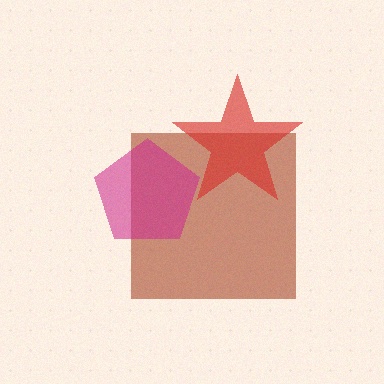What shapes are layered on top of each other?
The layered shapes are: a brown square, a red star, a magenta pentagon.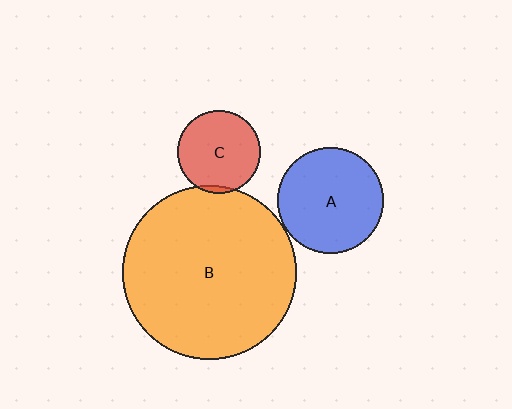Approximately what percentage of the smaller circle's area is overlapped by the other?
Approximately 5%.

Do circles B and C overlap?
Yes.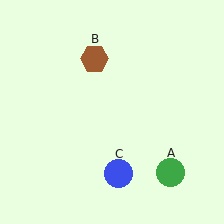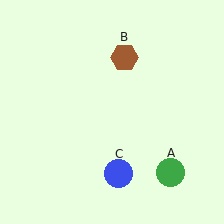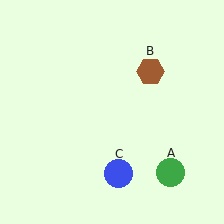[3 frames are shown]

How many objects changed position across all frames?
1 object changed position: brown hexagon (object B).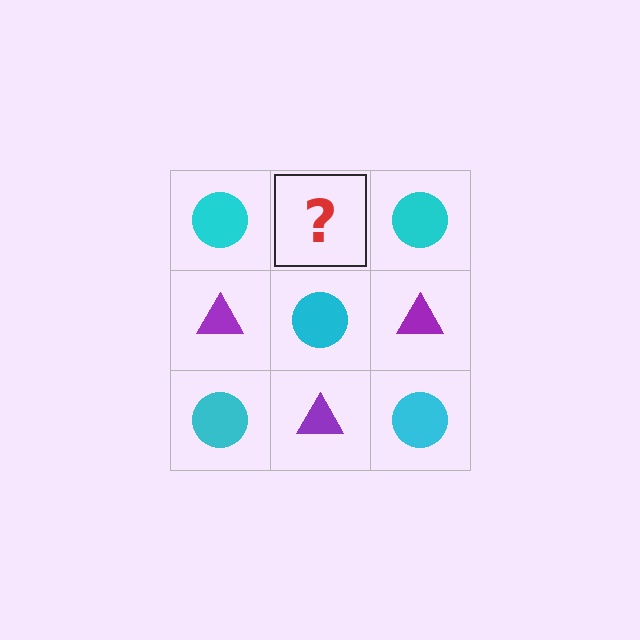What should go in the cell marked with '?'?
The missing cell should contain a purple triangle.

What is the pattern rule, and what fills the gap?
The rule is that it alternates cyan circle and purple triangle in a checkerboard pattern. The gap should be filled with a purple triangle.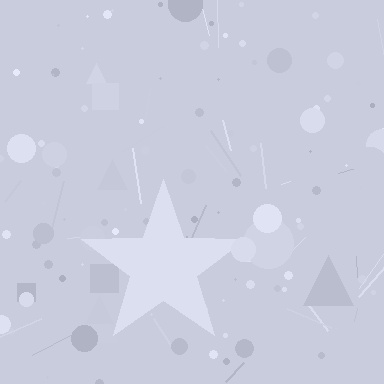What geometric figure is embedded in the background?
A star is embedded in the background.